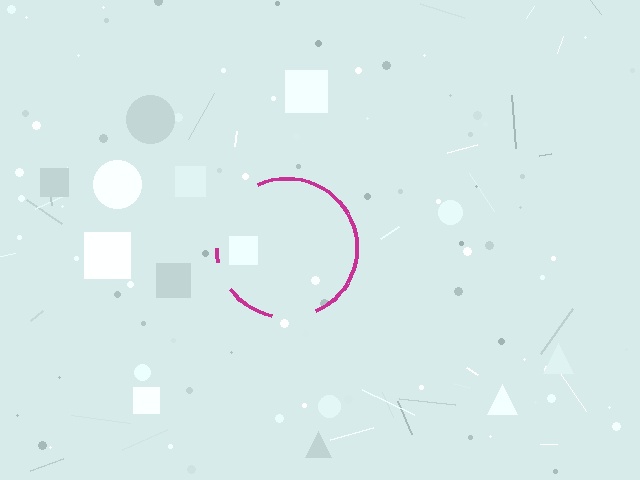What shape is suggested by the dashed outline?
The dashed outline suggests a circle.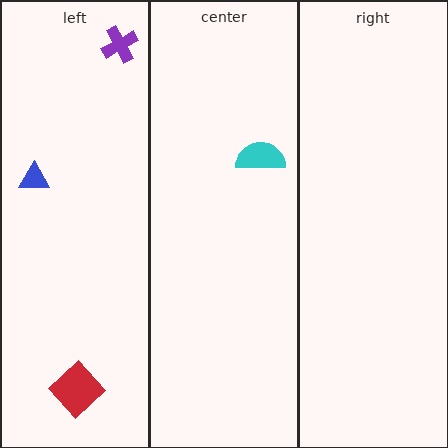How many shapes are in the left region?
3.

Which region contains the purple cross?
The left region.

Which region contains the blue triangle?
The left region.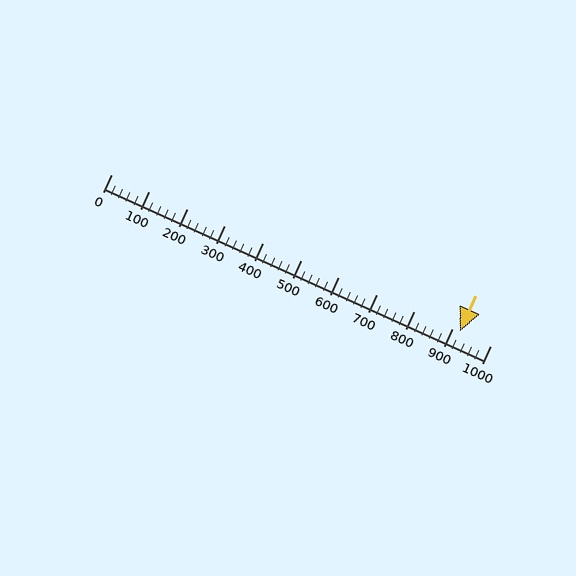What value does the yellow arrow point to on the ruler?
The yellow arrow points to approximately 920.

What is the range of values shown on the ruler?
The ruler shows values from 0 to 1000.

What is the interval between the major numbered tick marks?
The major tick marks are spaced 100 units apart.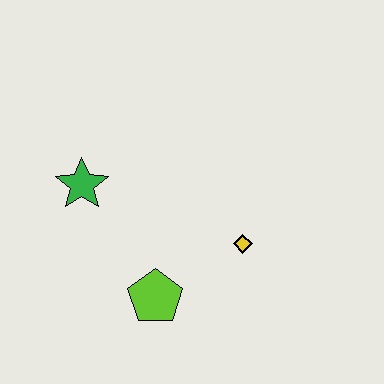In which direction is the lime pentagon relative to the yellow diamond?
The lime pentagon is to the left of the yellow diamond.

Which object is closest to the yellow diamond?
The lime pentagon is closest to the yellow diamond.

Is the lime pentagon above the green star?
No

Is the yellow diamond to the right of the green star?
Yes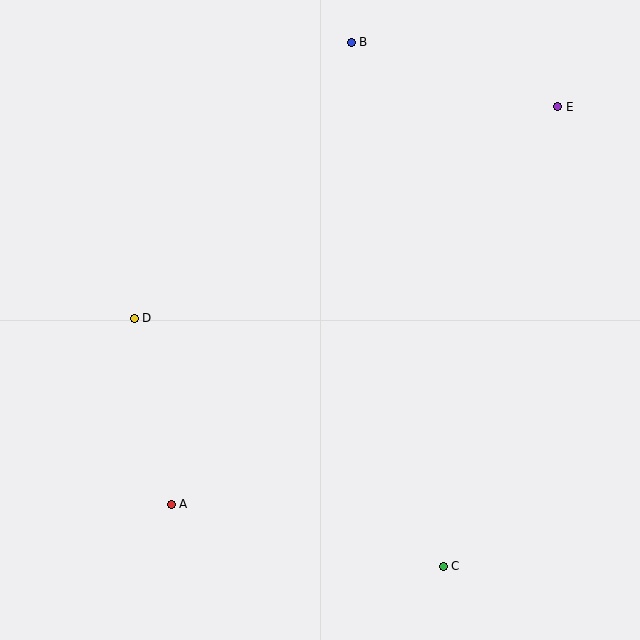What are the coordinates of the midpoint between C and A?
The midpoint between C and A is at (307, 535).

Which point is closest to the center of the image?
Point D at (134, 318) is closest to the center.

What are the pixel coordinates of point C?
Point C is at (443, 566).